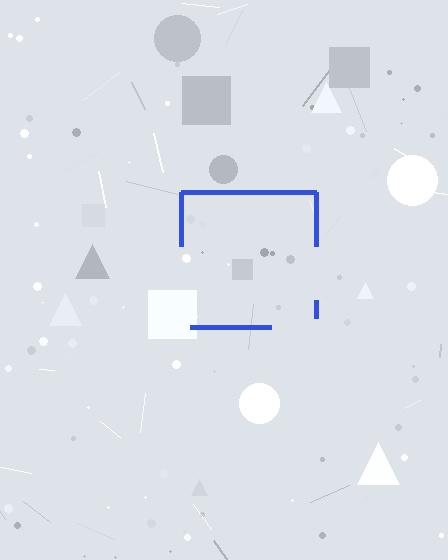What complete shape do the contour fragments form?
The contour fragments form a square.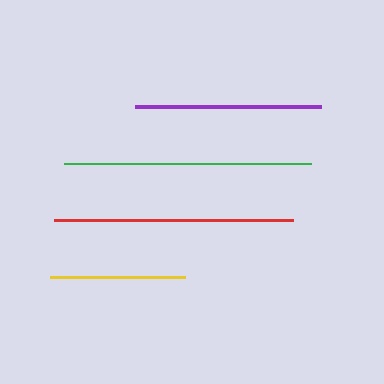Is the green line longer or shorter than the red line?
The green line is longer than the red line.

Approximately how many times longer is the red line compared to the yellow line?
The red line is approximately 1.8 times the length of the yellow line.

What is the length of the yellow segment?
The yellow segment is approximately 134 pixels long.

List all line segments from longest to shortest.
From longest to shortest: green, red, purple, yellow.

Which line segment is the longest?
The green line is the longest at approximately 247 pixels.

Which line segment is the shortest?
The yellow line is the shortest at approximately 134 pixels.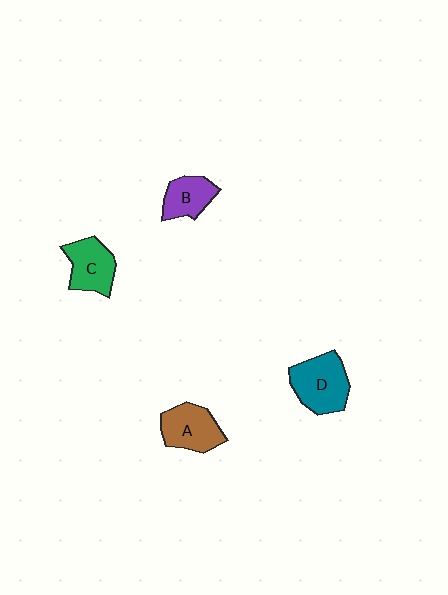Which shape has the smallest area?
Shape B (purple).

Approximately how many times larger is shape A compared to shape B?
Approximately 1.3 times.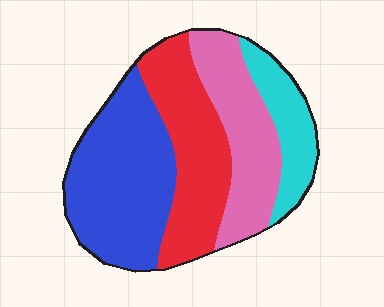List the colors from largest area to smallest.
From largest to smallest: blue, red, pink, cyan.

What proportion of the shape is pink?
Pink takes up between a sixth and a third of the shape.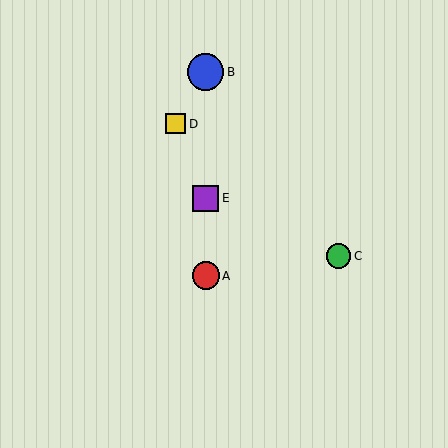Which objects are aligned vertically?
Objects A, B, E are aligned vertically.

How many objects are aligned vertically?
3 objects (A, B, E) are aligned vertically.